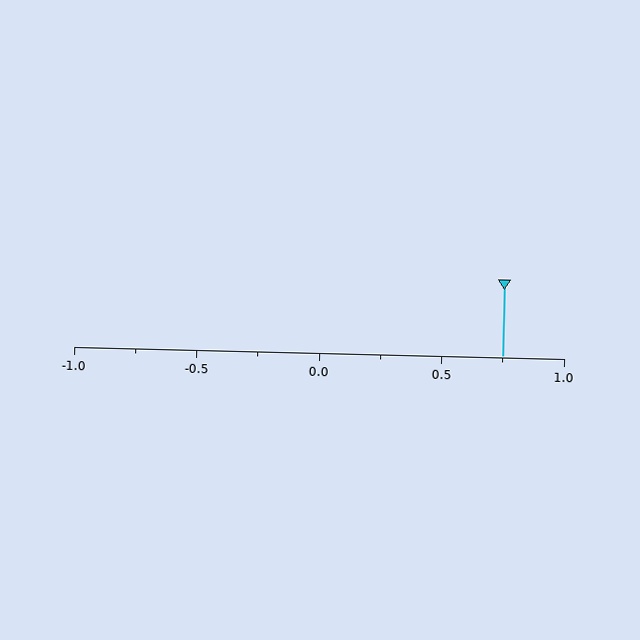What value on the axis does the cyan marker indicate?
The marker indicates approximately 0.75.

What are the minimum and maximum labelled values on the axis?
The axis runs from -1.0 to 1.0.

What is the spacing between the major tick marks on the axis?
The major ticks are spaced 0.5 apart.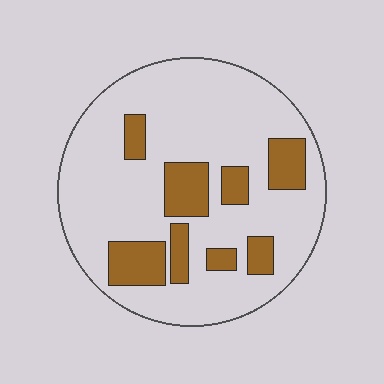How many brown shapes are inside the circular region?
8.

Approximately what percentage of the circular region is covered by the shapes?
Approximately 20%.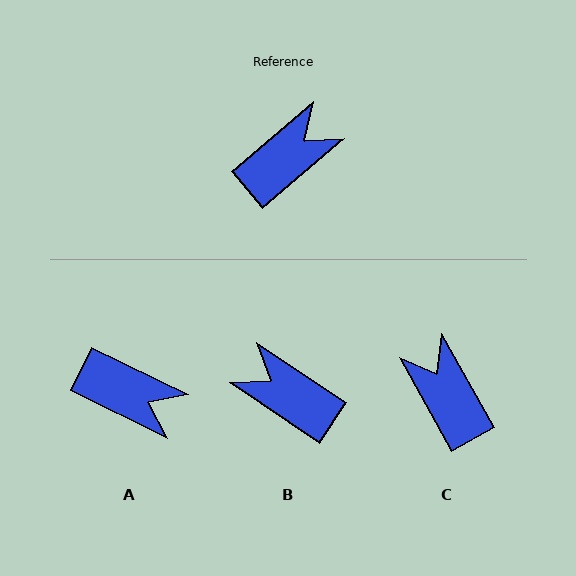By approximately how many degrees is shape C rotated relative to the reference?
Approximately 79 degrees counter-clockwise.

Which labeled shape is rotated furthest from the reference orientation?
B, about 105 degrees away.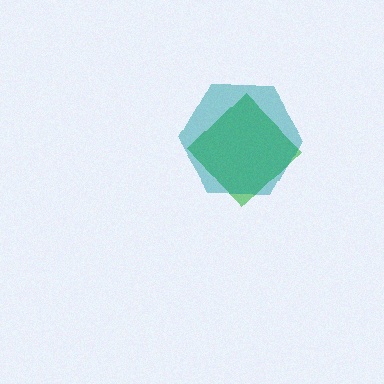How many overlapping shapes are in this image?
There are 2 overlapping shapes in the image.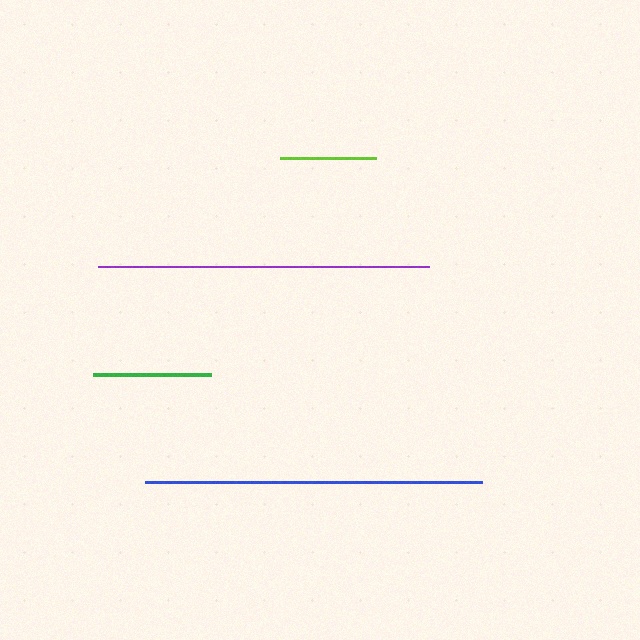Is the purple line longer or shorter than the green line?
The purple line is longer than the green line.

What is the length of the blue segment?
The blue segment is approximately 337 pixels long.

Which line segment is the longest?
The blue line is the longest at approximately 337 pixels.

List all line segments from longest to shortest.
From longest to shortest: blue, purple, green, lime.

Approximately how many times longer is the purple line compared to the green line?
The purple line is approximately 2.8 times the length of the green line.